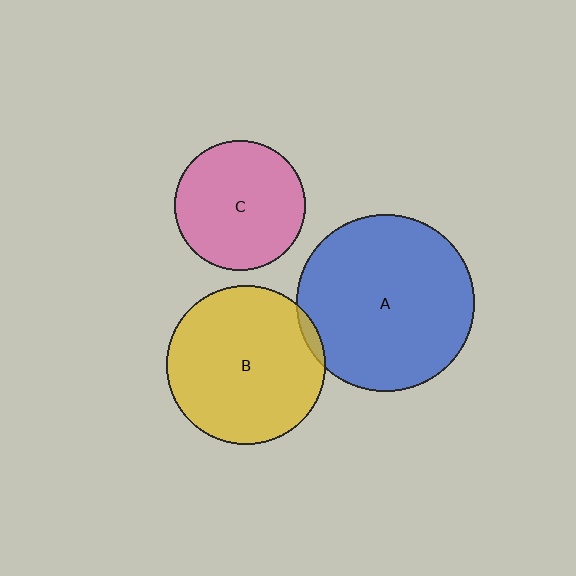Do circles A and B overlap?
Yes.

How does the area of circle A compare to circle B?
Approximately 1.3 times.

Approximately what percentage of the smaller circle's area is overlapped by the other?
Approximately 5%.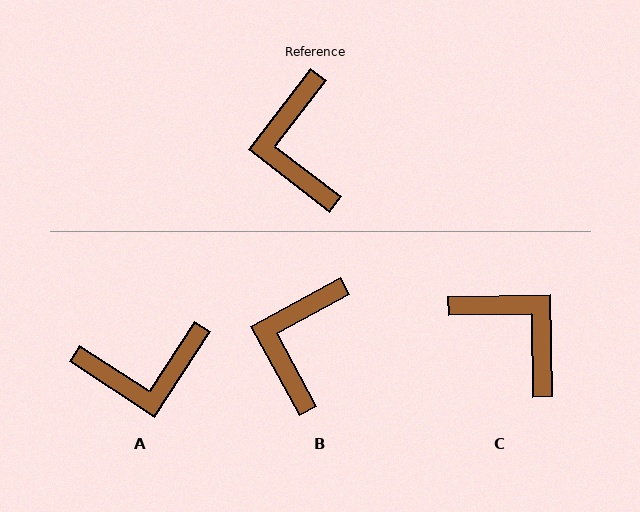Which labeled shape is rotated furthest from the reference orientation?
C, about 141 degrees away.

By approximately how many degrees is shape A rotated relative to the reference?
Approximately 95 degrees counter-clockwise.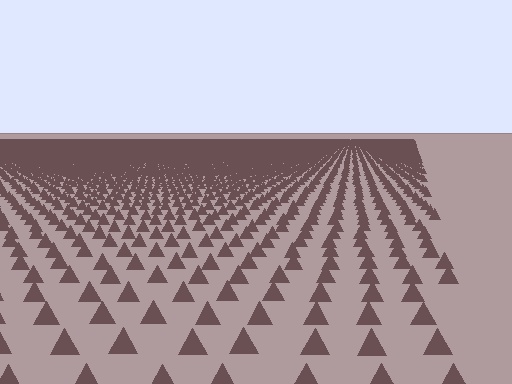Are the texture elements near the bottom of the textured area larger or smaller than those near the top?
Larger. Near the bottom, elements are closer to the viewer and appear at a bigger on-screen size.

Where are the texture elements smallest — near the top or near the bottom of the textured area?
Near the top.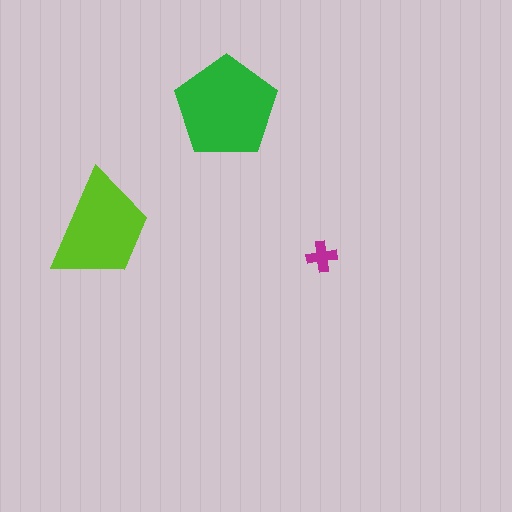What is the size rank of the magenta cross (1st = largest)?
3rd.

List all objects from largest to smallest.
The green pentagon, the lime trapezoid, the magenta cross.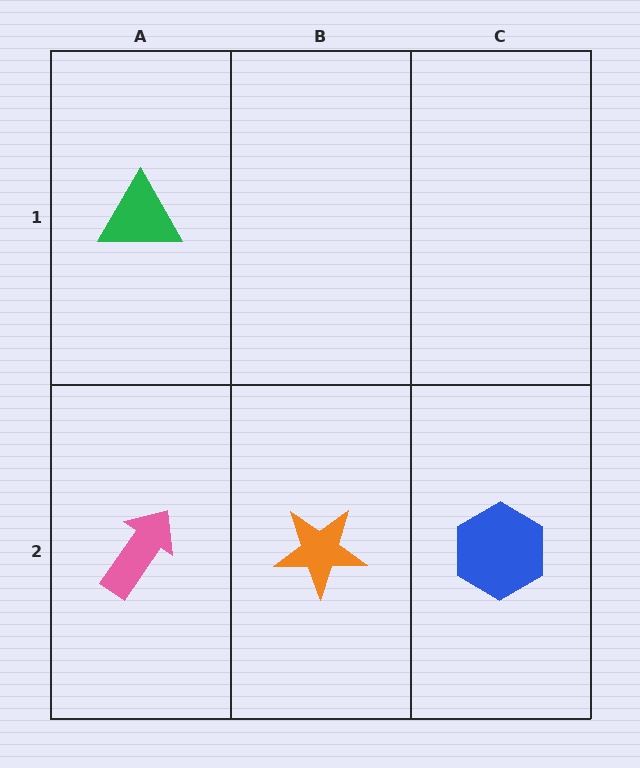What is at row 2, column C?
A blue hexagon.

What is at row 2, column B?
An orange star.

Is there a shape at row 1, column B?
No, that cell is empty.